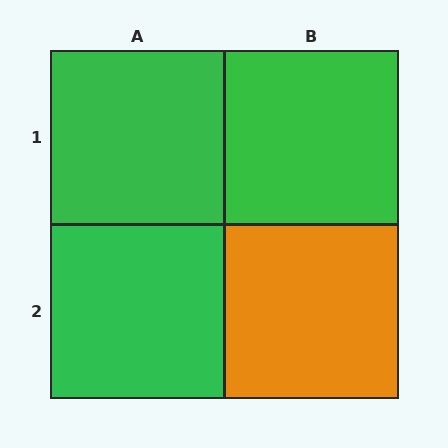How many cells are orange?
1 cell is orange.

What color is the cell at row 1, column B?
Green.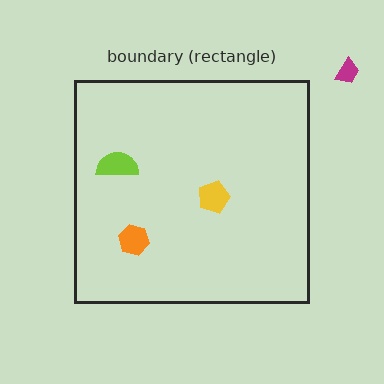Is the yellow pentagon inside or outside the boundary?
Inside.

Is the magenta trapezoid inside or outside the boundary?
Outside.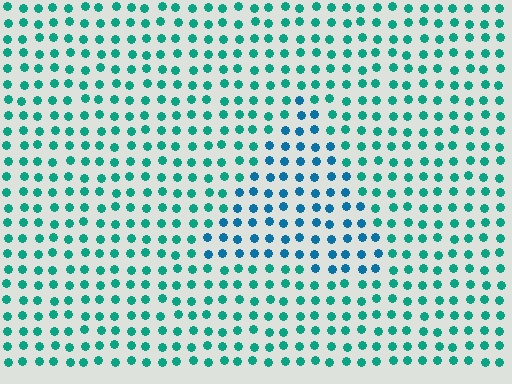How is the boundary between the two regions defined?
The boundary is defined purely by a slight shift in hue (about 33 degrees). Spacing, size, and orientation are identical on both sides.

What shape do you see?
I see a triangle.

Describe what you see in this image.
The image is filled with small teal elements in a uniform arrangement. A triangle-shaped region is visible where the elements are tinted to a slightly different hue, forming a subtle color boundary.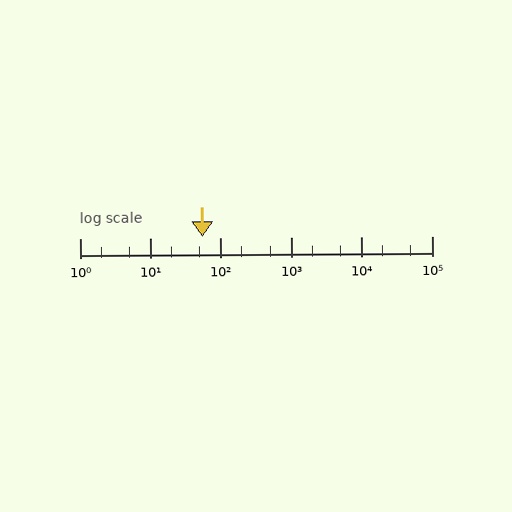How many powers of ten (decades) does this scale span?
The scale spans 5 decades, from 1 to 100000.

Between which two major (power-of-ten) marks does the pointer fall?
The pointer is between 10 and 100.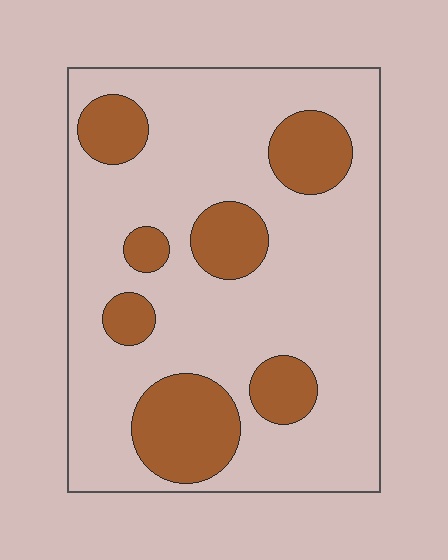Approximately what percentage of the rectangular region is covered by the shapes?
Approximately 25%.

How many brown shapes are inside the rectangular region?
7.